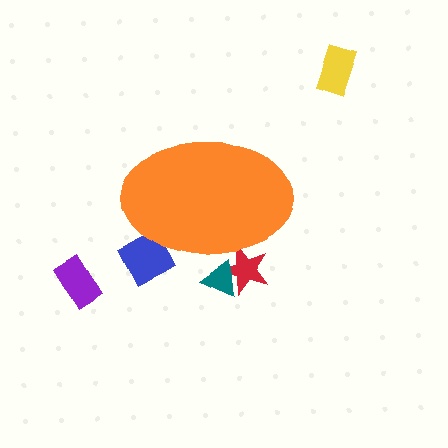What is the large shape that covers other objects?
An orange ellipse.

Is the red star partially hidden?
Yes, the red star is partially hidden behind the orange ellipse.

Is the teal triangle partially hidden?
Yes, the teal triangle is partially hidden behind the orange ellipse.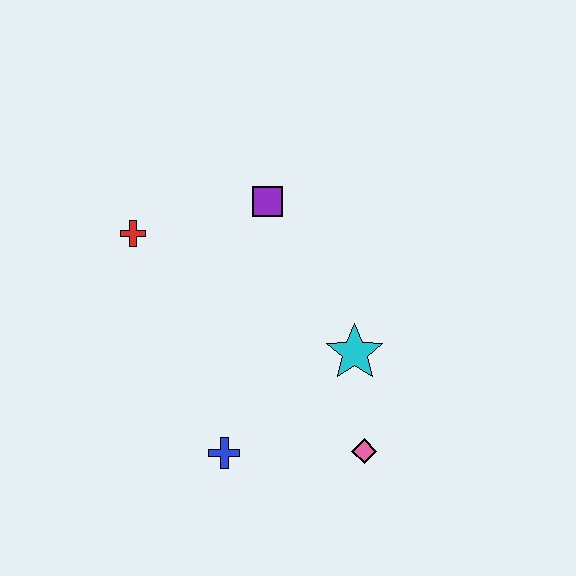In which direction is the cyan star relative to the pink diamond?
The cyan star is above the pink diamond.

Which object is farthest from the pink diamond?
The red cross is farthest from the pink diamond.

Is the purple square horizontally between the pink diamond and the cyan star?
No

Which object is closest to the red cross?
The purple square is closest to the red cross.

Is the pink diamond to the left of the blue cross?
No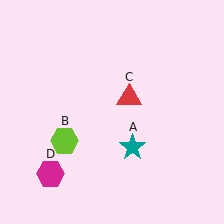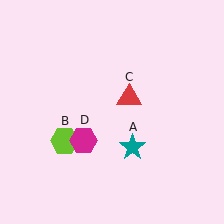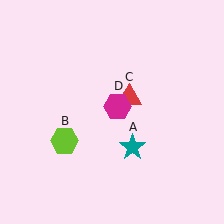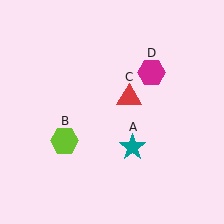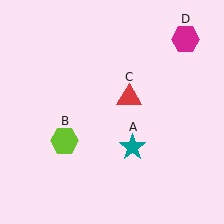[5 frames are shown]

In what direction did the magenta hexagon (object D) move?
The magenta hexagon (object D) moved up and to the right.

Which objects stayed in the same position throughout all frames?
Teal star (object A) and lime hexagon (object B) and red triangle (object C) remained stationary.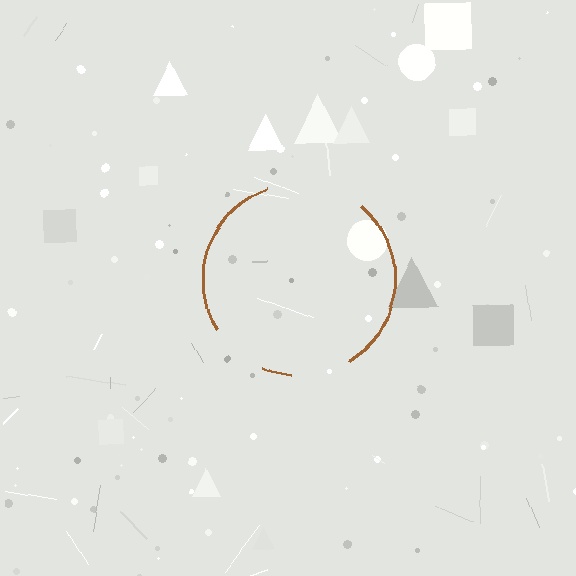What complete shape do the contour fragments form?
The contour fragments form a circle.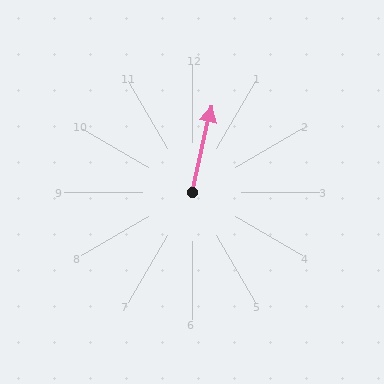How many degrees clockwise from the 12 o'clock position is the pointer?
Approximately 13 degrees.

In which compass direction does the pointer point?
North.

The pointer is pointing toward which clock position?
Roughly 12 o'clock.